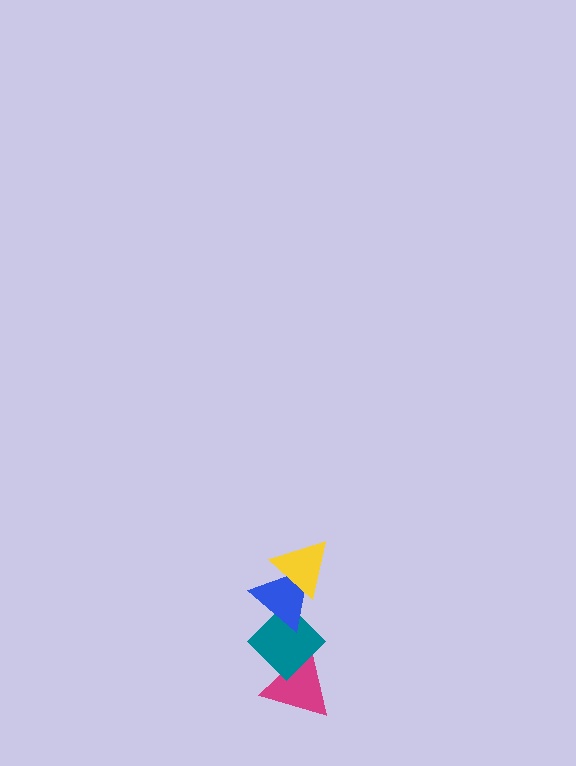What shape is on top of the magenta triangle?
The teal diamond is on top of the magenta triangle.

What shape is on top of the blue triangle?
The yellow triangle is on top of the blue triangle.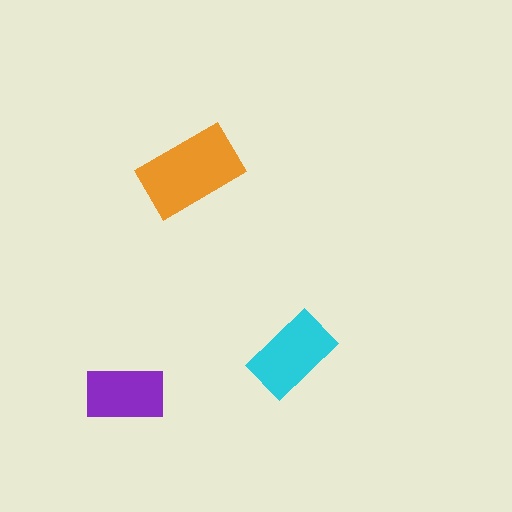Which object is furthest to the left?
The purple rectangle is leftmost.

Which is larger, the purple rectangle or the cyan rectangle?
The cyan one.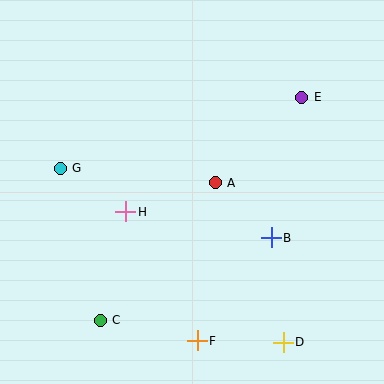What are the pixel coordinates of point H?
Point H is at (126, 212).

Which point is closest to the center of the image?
Point A at (215, 183) is closest to the center.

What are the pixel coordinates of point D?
Point D is at (283, 342).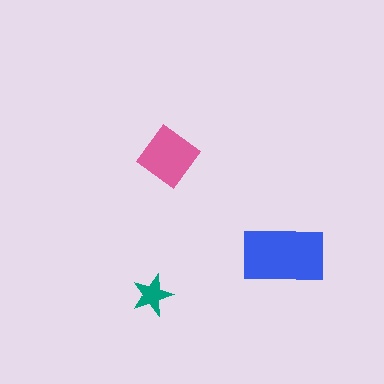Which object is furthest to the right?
The blue rectangle is rightmost.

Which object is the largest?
The blue rectangle.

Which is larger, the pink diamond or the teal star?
The pink diamond.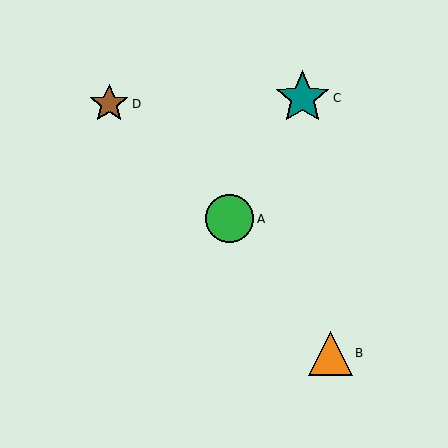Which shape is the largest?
The teal star (labeled C) is the largest.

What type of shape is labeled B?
Shape B is an orange triangle.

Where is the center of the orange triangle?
The center of the orange triangle is at (330, 353).